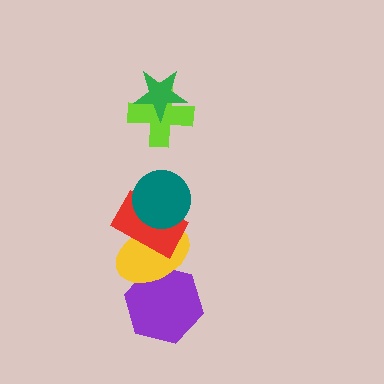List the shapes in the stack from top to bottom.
From top to bottom: the green star, the lime cross, the teal circle, the red rectangle, the yellow ellipse, the purple hexagon.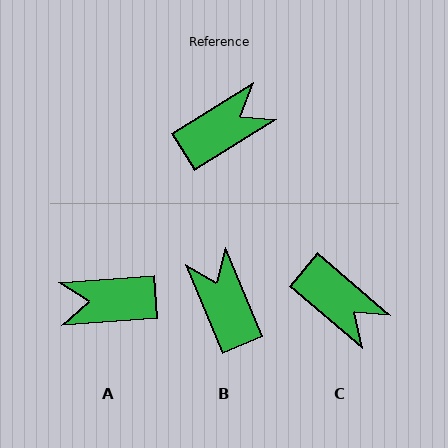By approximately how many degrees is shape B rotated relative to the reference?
Approximately 81 degrees counter-clockwise.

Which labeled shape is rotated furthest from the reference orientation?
A, about 152 degrees away.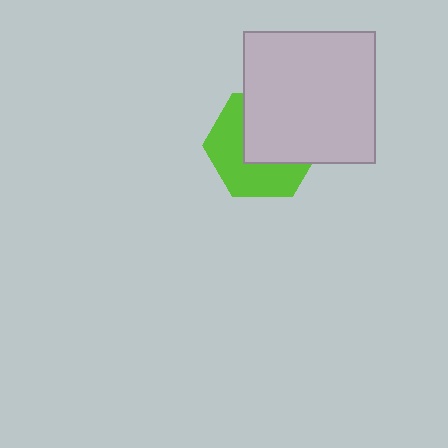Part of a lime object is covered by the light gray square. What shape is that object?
It is a hexagon.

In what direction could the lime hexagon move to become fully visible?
The lime hexagon could move toward the lower-left. That would shift it out from behind the light gray square entirely.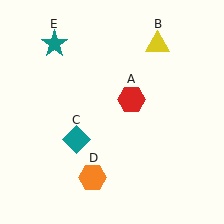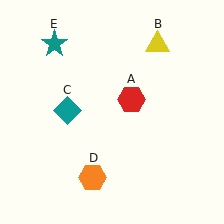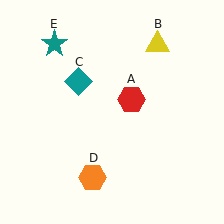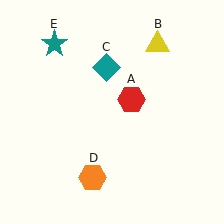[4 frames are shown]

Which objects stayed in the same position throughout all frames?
Red hexagon (object A) and yellow triangle (object B) and orange hexagon (object D) and teal star (object E) remained stationary.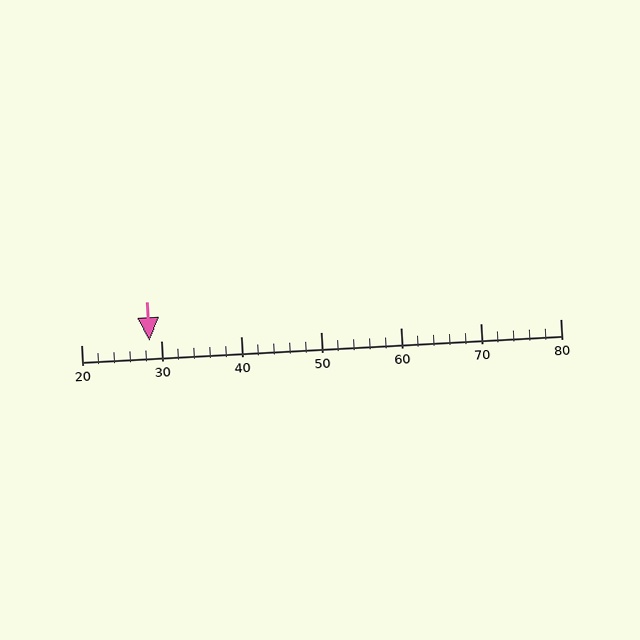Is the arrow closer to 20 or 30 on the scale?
The arrow is closer to 30.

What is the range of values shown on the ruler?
The ruler shows values from 20 to 80.